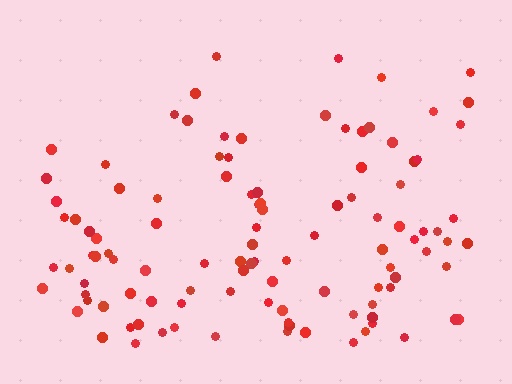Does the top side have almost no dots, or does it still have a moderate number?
Still a moderate number, just noticeably fewer than the bottom.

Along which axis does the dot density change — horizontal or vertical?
Vertical.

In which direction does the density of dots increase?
From top to bottom, with the bottom side densest.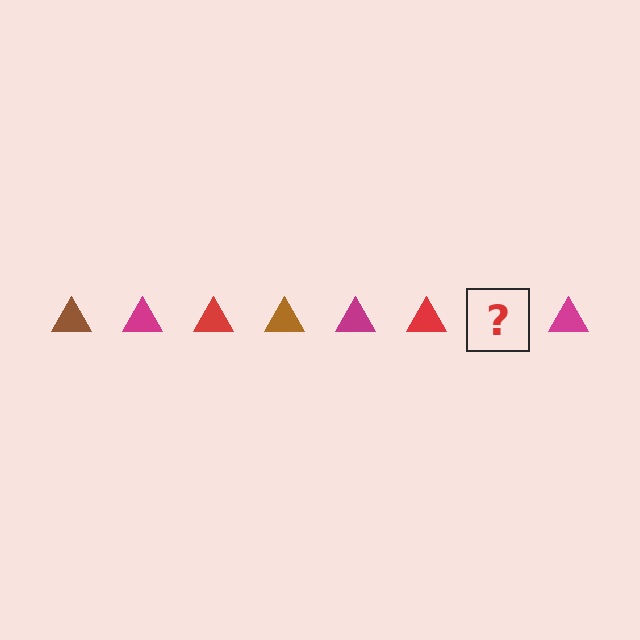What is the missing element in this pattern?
The missing element is a brown triangle.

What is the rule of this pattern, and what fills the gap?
The rule is that the pattern cycles through brown, magenta, red triangles. The gap should be filled with a brown triangle.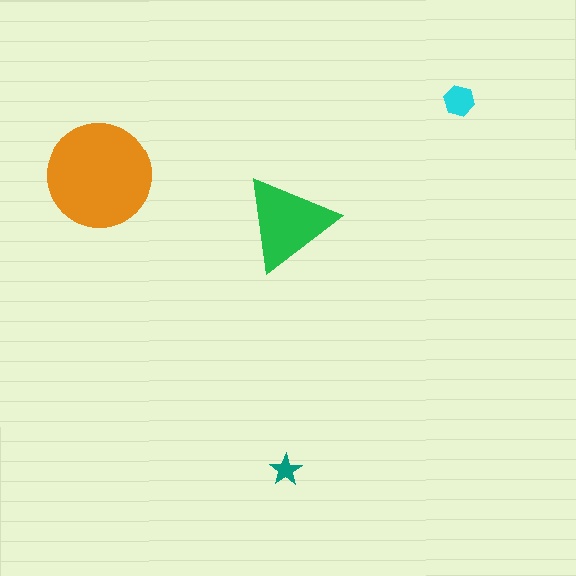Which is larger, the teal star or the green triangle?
The green triangle.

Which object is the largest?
The orange circle.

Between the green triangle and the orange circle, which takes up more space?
The orange circle.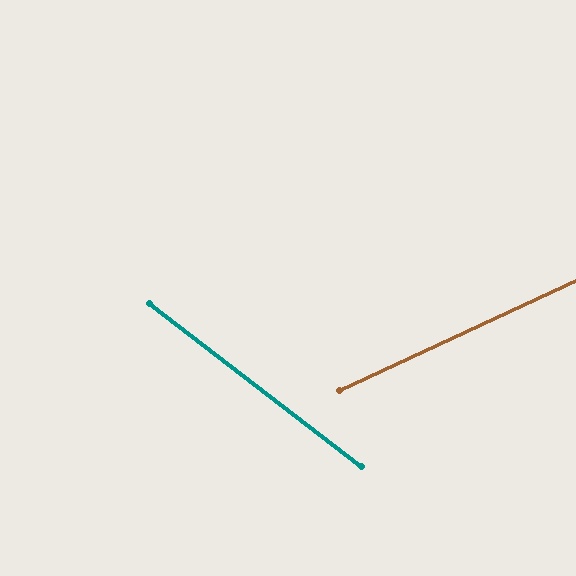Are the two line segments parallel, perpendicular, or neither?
Neither parallel nor perpendicular — they differ by about 62°.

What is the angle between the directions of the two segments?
Approximately 62 degrees.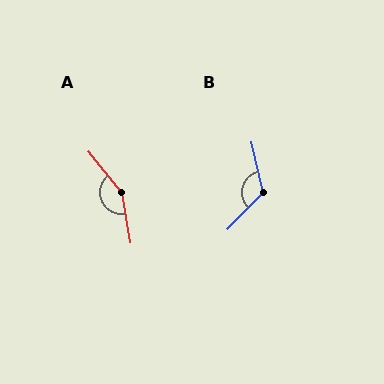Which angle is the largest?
A, at approximately 151 degrees.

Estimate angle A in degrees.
Approximately 151 degrees.